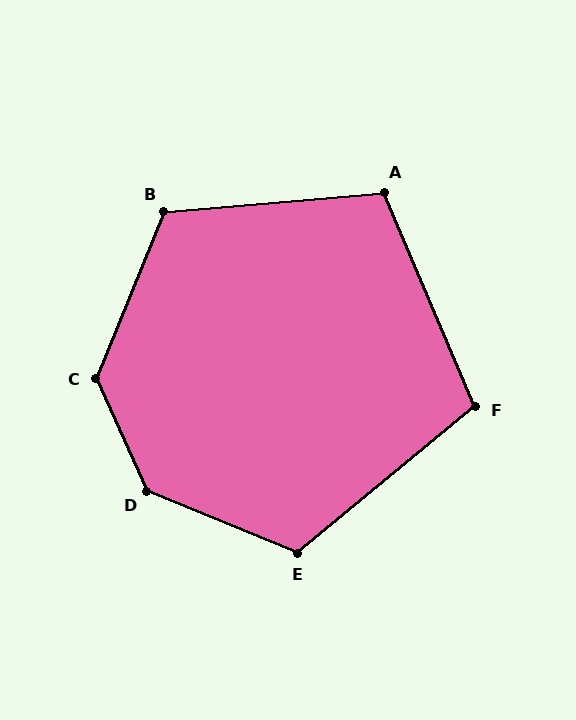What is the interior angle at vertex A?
Approximately 108 degrees (obtuse).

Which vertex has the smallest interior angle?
F, at approximately 106 degrees.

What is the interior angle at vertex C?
Approximately 134 degrees (obtuse).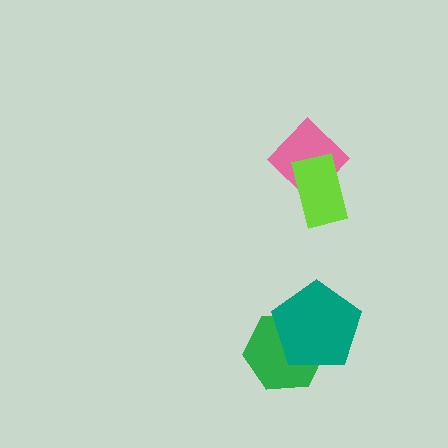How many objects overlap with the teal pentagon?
1 object overlaps with the teal pentagon.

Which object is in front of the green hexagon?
The teal pentagon is in front of the green hexagon.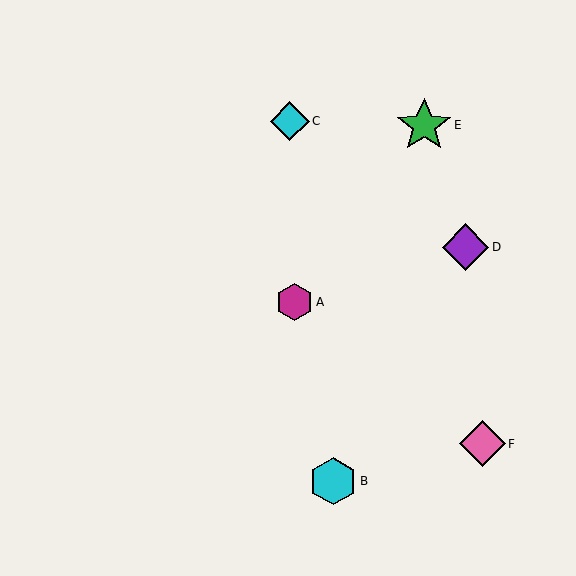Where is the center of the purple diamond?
The center of the purple diamond is at (466, 247).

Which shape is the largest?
The green star (labeled E) is the largest.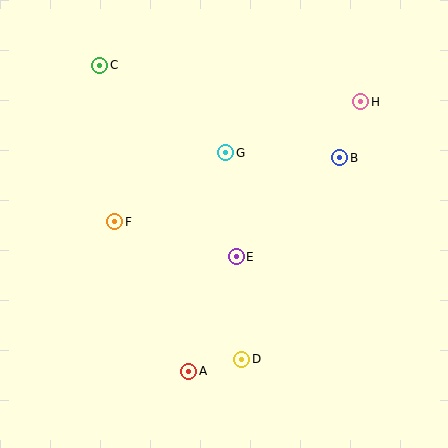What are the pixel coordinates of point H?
Point H is at (361, 102).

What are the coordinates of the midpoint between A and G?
The midpoint between A and G is at (207, 262).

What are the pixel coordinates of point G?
Point G is at (226, 153).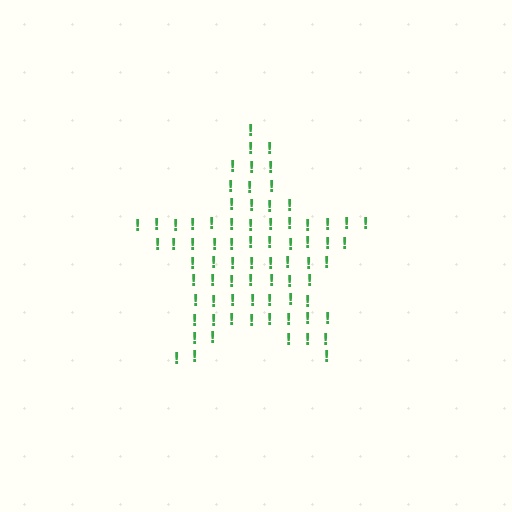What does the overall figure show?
The overall figure shows a star.